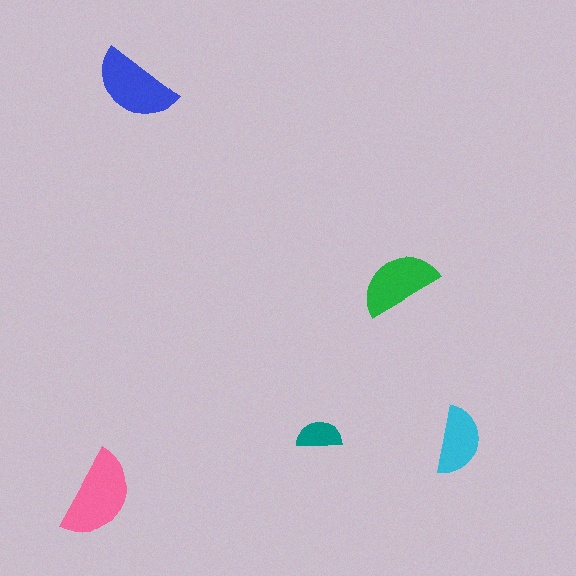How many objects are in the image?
There are 5 objects in the image.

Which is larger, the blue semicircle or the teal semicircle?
The blue one.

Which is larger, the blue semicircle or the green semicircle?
The blue one.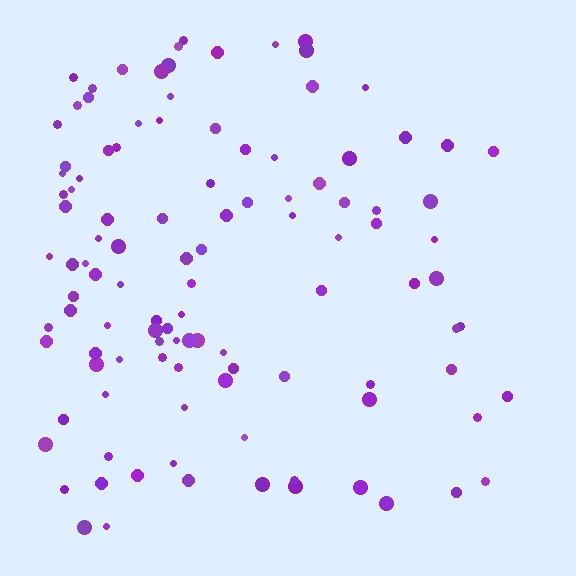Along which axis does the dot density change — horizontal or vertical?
Horizontal.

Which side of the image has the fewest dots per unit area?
The right.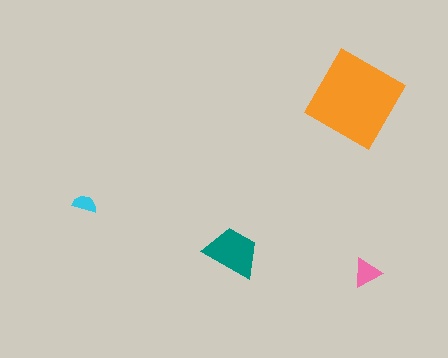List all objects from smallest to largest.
The cyan semicircle, the pink triangle, the teal trapezoid, the orange diamond.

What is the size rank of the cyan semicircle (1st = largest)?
4th.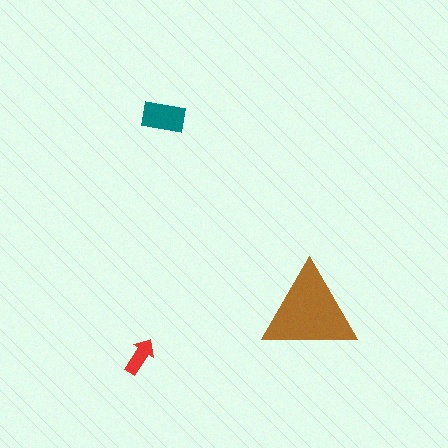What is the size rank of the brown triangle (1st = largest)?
1st.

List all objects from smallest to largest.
The red arrow, the teal rectangle, the brown triangle.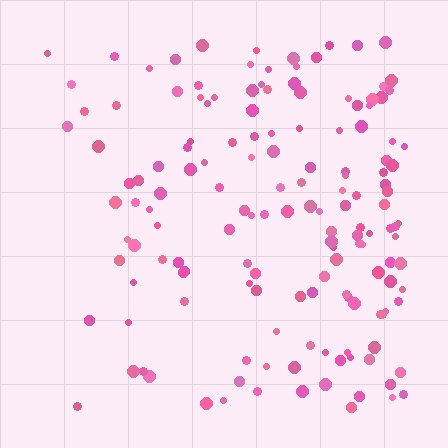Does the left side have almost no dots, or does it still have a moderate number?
Still a moderate number, just noticeably fewer than the right.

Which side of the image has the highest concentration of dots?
The right.